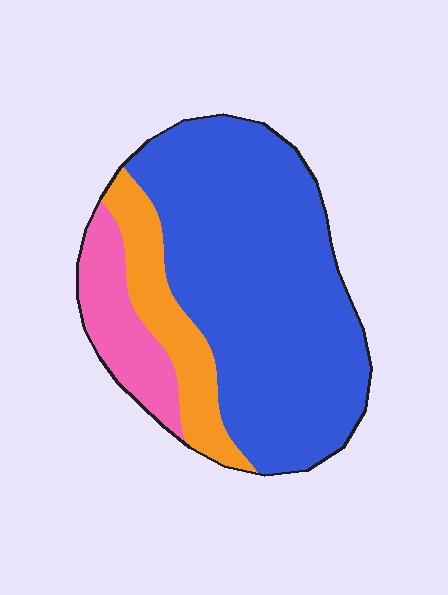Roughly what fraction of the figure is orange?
Orange covers 16% of the figure.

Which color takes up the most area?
Blue, at roughly 70%.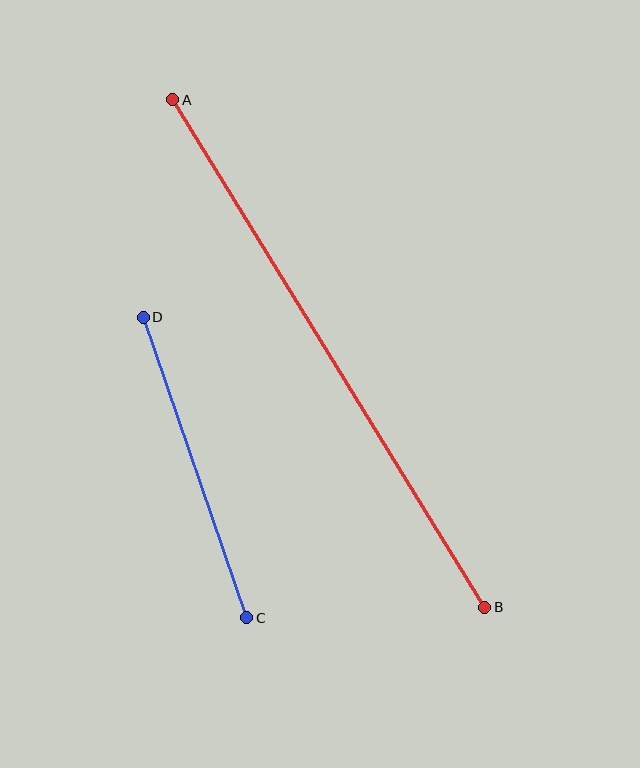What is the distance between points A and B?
The distance is approximately 596 pixels.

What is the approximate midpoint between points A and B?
The midpoint is at approximately (329, 353) pixels.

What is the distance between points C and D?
The distance is approximately 318 pixels.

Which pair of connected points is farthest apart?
Points A and B are farthest apart.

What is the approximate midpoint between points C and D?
The midpoint is at approximately (195, 467) pixels.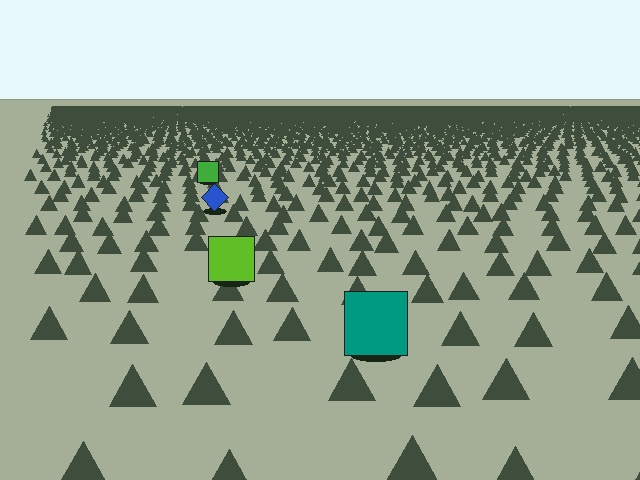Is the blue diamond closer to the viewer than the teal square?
No. The teal square is closer — you can tell from the texture gradient: the ground texture is coarser near it.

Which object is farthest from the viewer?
The green square is farthest from the viewer. It appears smaller and the ground texture around it is denser.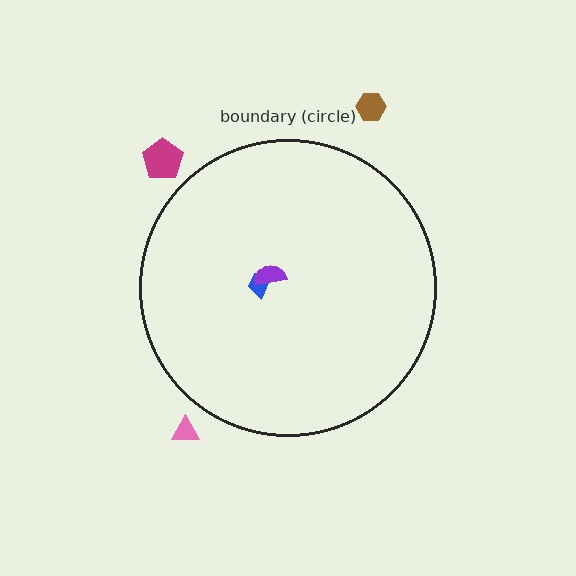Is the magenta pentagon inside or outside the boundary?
Outside.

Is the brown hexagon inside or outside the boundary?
Outside.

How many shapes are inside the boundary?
2 inside, 3 outside.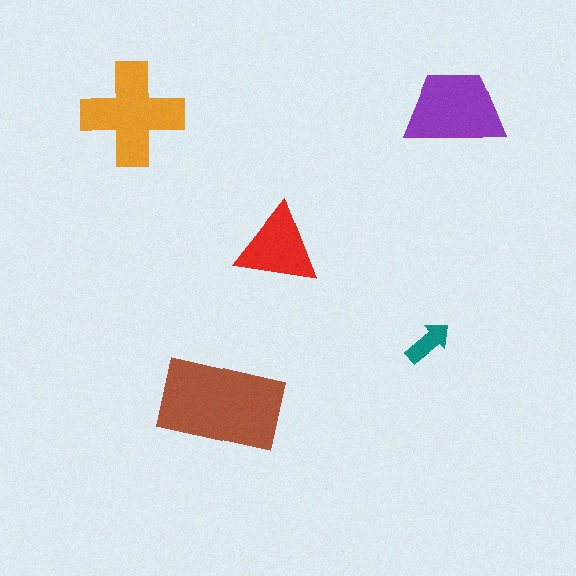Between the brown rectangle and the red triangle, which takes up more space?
The brown rectangle.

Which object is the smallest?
The teal arrow.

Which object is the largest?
The brown rectangle.